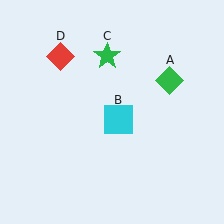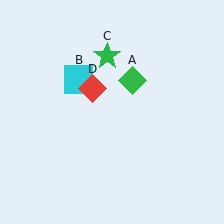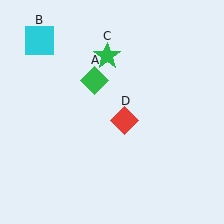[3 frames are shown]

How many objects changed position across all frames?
3 objects changed position: green diamond (object A), cyan square (object B), red diamond (object D).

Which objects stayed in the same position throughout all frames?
Green star (object C) remained stationary.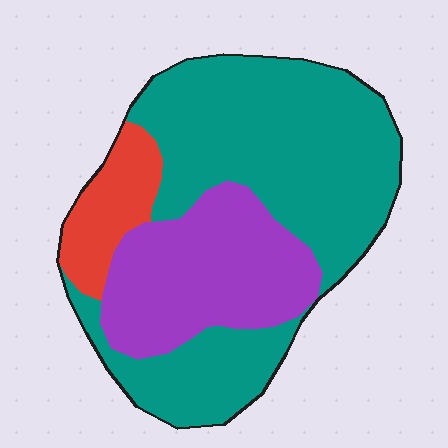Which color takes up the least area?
Red, at roughly 10%.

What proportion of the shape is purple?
Purple covers roughly 30% of the shape.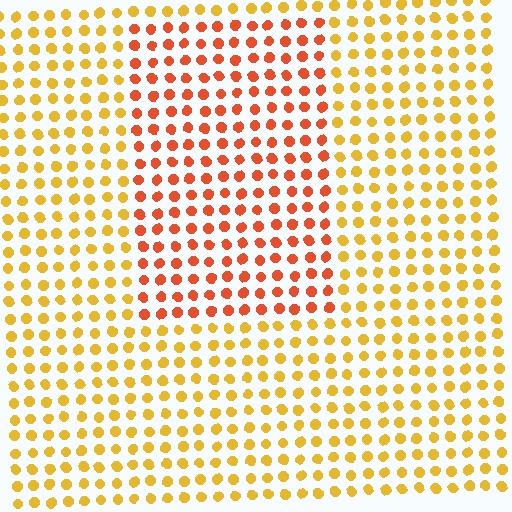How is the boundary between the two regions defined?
The boundary is defined purely by a slight shift in hue (about 35 degrees). Spacing, size, and orientation are identical on both sides.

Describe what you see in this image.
The image is filled with small yellow elements in a uniform arrangement. A rectangle-shaped region is visible where the elements are tinted to a slightly different hue, forming a subtle color boundary.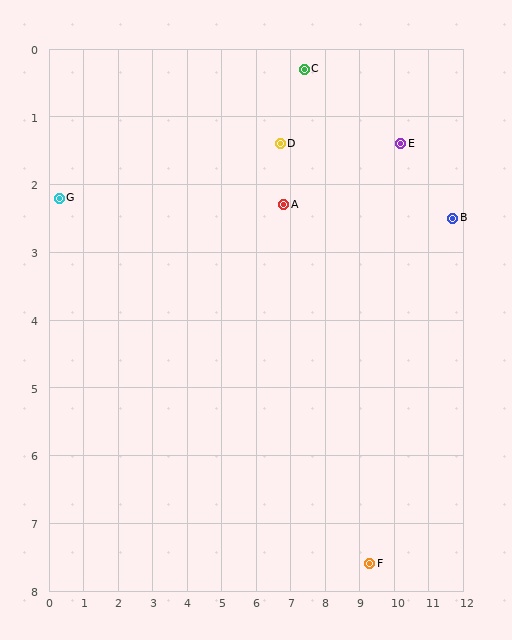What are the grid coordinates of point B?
Point B is at approximately (11.7, 2.5).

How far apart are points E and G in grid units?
Points E and G are about 9.9 grid units apart.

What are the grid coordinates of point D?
Point D is at approximately (6.7, 1.4).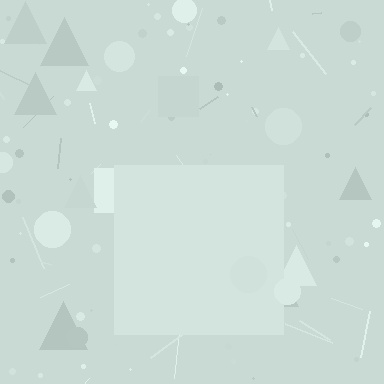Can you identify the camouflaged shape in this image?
The camouflaged shape is a square.